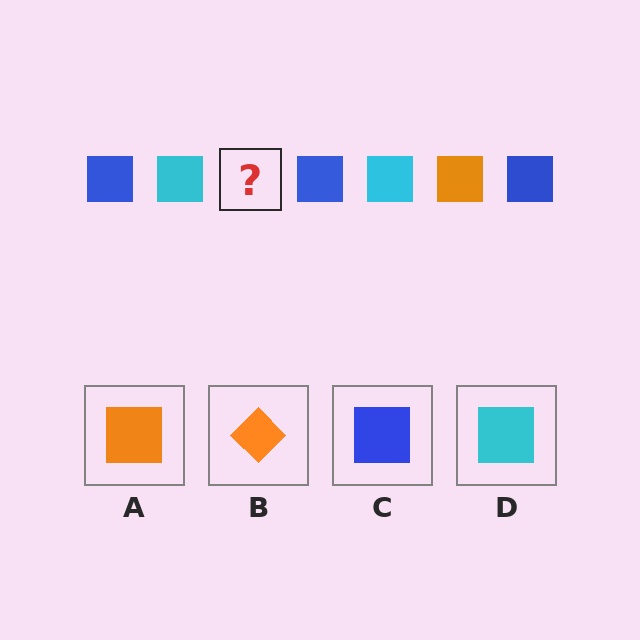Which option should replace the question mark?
Option A.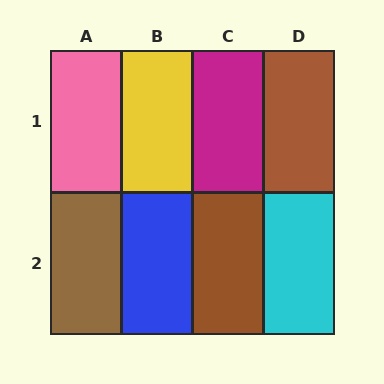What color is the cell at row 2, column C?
Brown.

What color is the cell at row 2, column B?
Blue.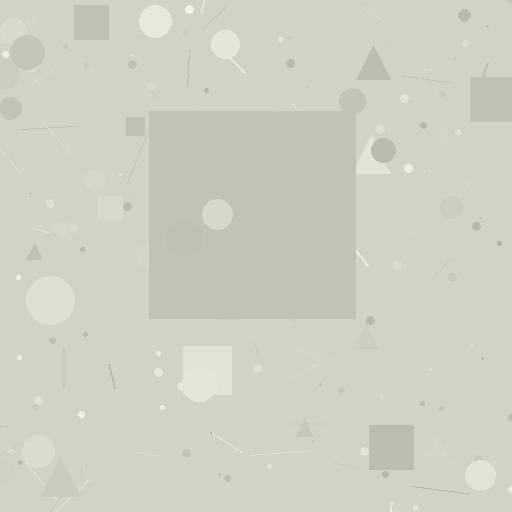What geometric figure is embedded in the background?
A square is embedded in the background.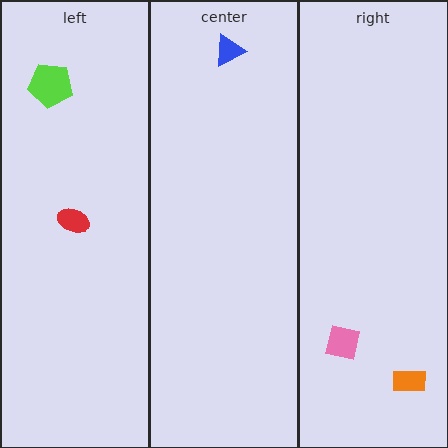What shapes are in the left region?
The red ellipse, the lime pentagon.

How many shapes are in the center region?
1.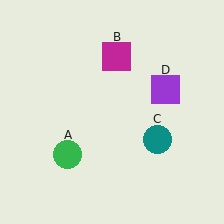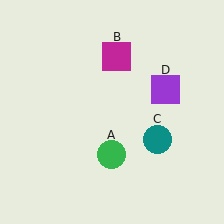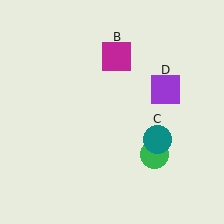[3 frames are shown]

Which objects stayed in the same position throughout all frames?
Magenta square (object B) and teal circle (object C) and purple square (object D) remained stationary.